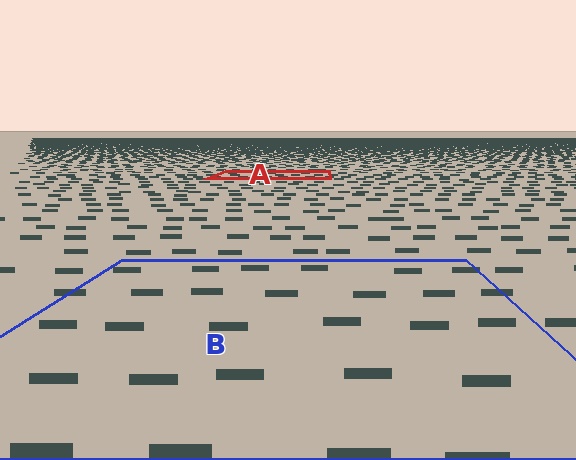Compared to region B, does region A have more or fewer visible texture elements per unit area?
Region A has more texture elements per unit area — they are packed more densely because it is farther away.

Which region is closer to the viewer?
Region B is closer. The texture elements there are larger and more spread out.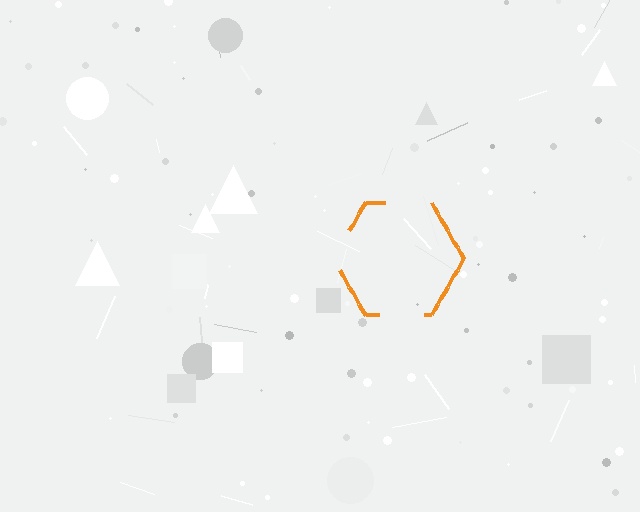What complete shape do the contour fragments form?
The contour fragments form a hexagon.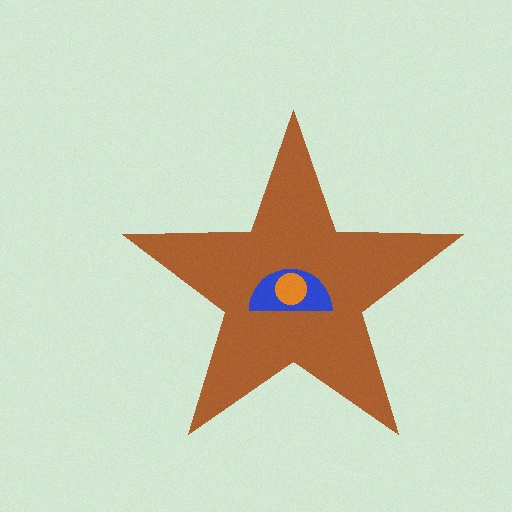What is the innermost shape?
The orange circle.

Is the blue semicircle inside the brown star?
Yes.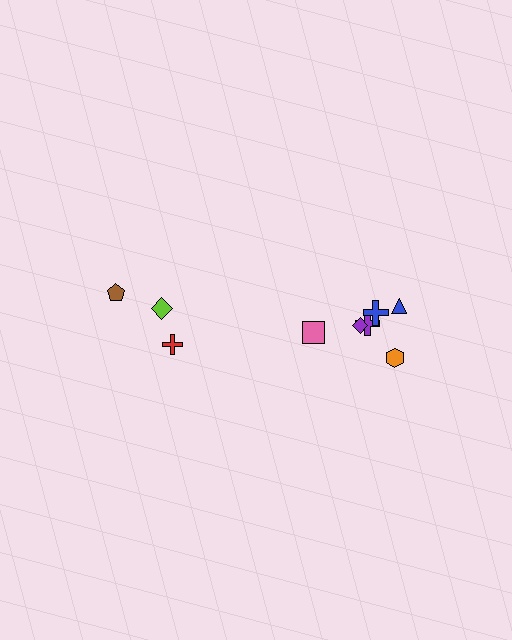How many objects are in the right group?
There are 6 objects.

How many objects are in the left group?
There are 3 objects.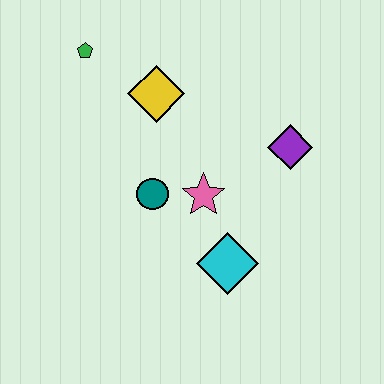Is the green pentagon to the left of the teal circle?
Yes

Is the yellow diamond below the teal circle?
No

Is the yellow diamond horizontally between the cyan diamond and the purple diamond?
No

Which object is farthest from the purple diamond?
The green pentagon is farthest from the purple diamond.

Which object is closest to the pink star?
The teal circle is closest to the pink star.